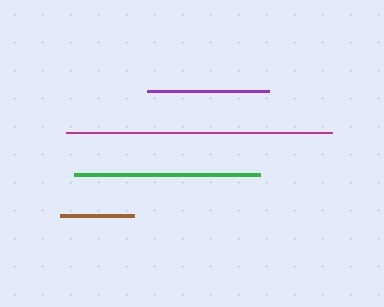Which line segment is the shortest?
The brown line is the shortest at approximately 74 pixels.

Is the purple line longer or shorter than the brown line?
The purple line is longer than the brown line.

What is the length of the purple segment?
The purple segment is approximately 122 pixels long.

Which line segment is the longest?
The magenta line is the longest at approximately 266 pixels.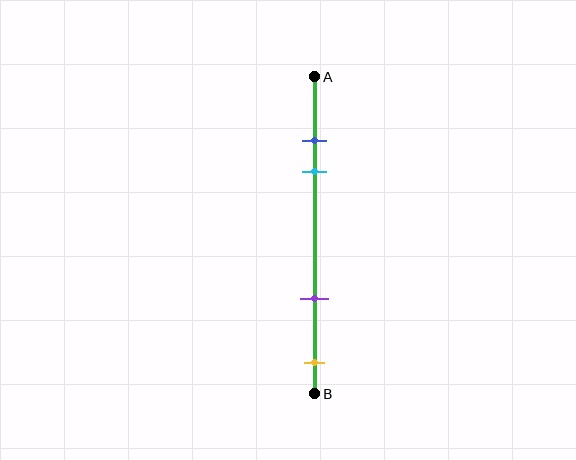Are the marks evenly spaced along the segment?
No, the marks are not evenly spaced.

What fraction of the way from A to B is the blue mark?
The blue mark is approximately 20% (0.2) of the way from A to B.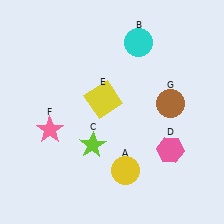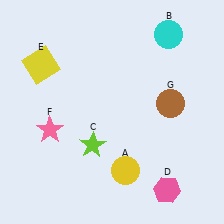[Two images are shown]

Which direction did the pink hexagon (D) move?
The pink hexagon (D) moved down.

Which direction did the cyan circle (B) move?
The cyan circle (B) moved right.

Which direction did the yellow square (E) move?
The yellow square (E) moved left.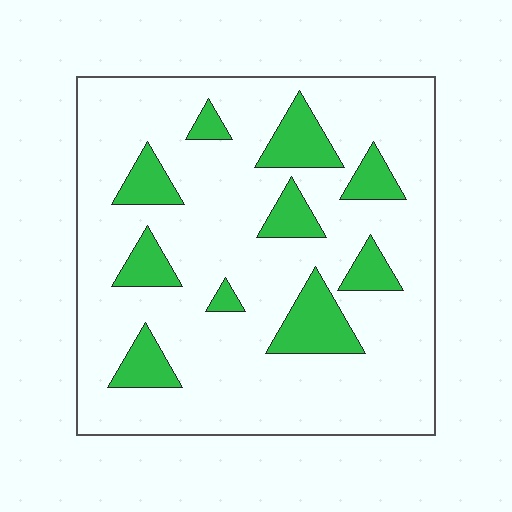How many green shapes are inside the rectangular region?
10.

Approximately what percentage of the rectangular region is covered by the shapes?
Approximately 20%.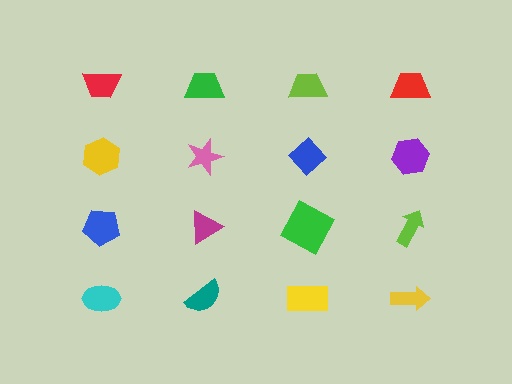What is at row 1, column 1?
A red trapezoid.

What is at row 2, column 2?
A pink star.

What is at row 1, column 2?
A green trapezoid.